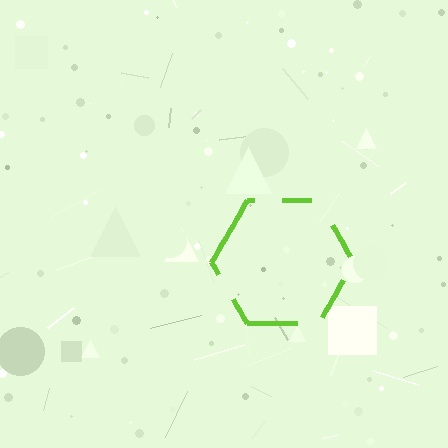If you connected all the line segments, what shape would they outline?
They would outline a hexagon.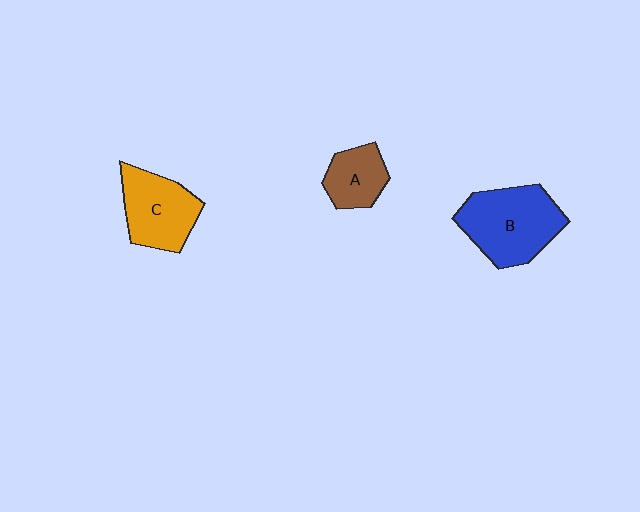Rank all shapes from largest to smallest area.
From largest to smallest: B (blue), C (orange), A (brown).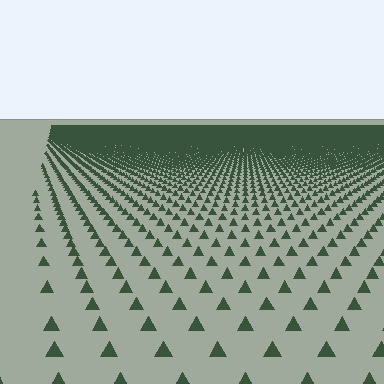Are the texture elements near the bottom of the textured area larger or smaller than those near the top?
Larger. Near the bottom, elements are closer to the viewer and appear at a bigger on-screen size.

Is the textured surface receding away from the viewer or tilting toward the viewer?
The surface is receding away from the viewer. Texture elements get smaller and denser toward the top.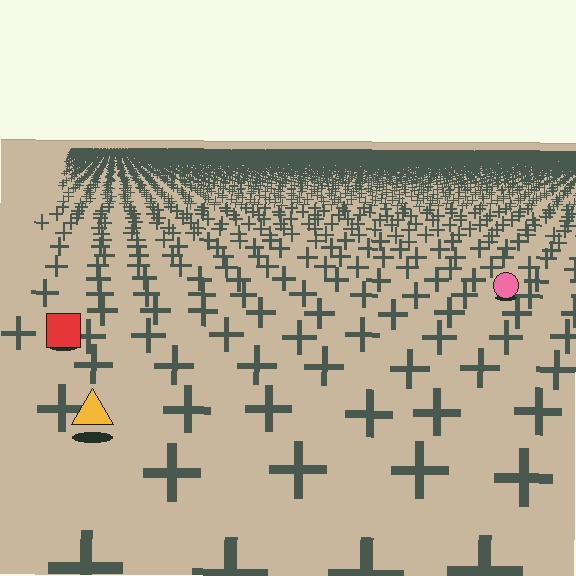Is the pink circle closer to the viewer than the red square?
No. The red square is closer — you can tell from the texture gradient: the ground texture is coarser near it.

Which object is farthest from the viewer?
The pink circle is farthest from the viewer. It appears smaller and the ground texture around it is denser.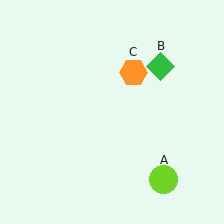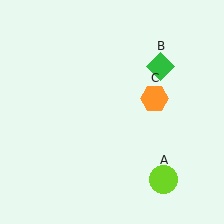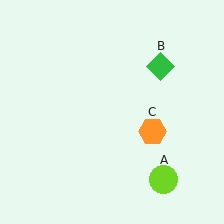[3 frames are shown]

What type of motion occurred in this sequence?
The orange hexagon (object C) rotated clockwise around the center of the scene.